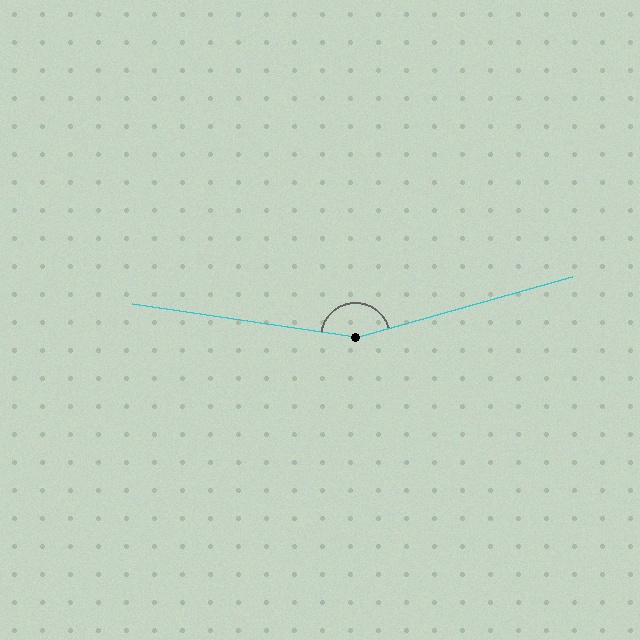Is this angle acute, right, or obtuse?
It is obtuse.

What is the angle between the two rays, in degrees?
Approximately 156 degrees.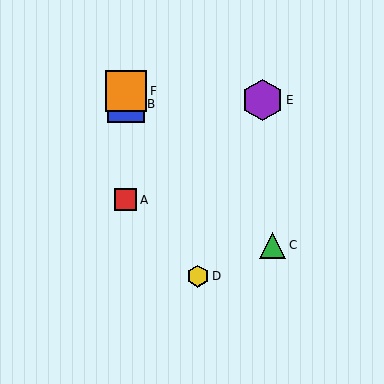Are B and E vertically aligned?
No, B is at x≈126 and E is at x≈262.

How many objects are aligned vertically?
3 objects (A, B, F) are aligned vertically.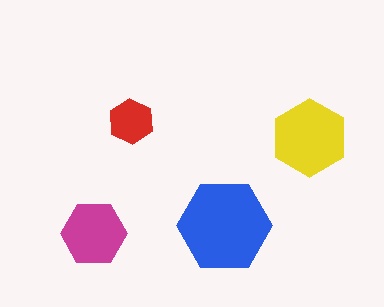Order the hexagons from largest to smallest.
the blue one, the yellow one, the magenta one, the red one.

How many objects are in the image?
There are 4 objects in the image.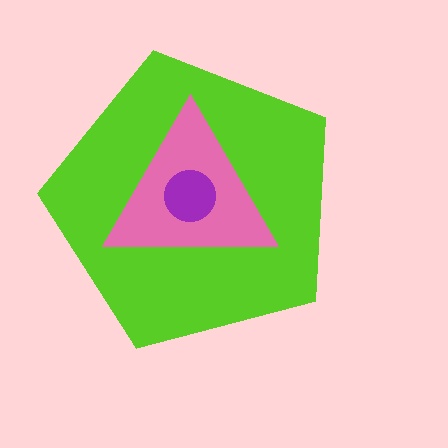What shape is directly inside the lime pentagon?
The pink triangle.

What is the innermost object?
The purple circle.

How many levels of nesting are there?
3.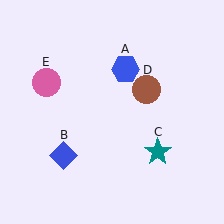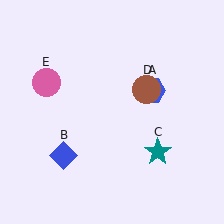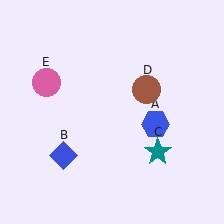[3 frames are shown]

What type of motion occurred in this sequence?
The blue hexagon (object A) rotated clockwise around the center of the scene.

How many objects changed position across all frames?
1 object changed position: blue hexagon (object A).